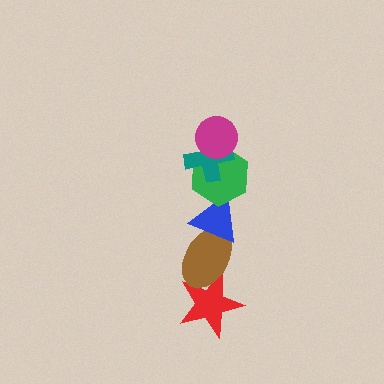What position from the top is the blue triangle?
The blue triangle is 4th from the top.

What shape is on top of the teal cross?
The magenta circle is on top of the teal cross.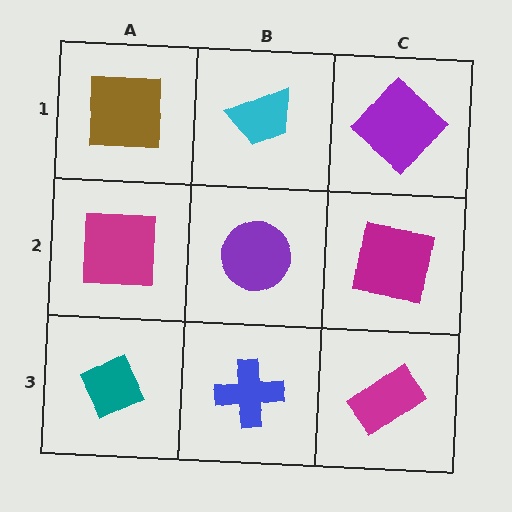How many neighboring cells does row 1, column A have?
2.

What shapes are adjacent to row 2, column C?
A purple diamond (row 1, column C), a magenta rectangle (row 3, column C), a purple circle (row 2, column B).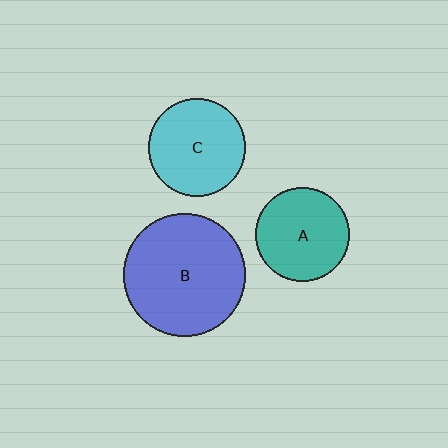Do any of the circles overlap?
No, none of the circles overlap.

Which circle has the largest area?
Circle B (blue).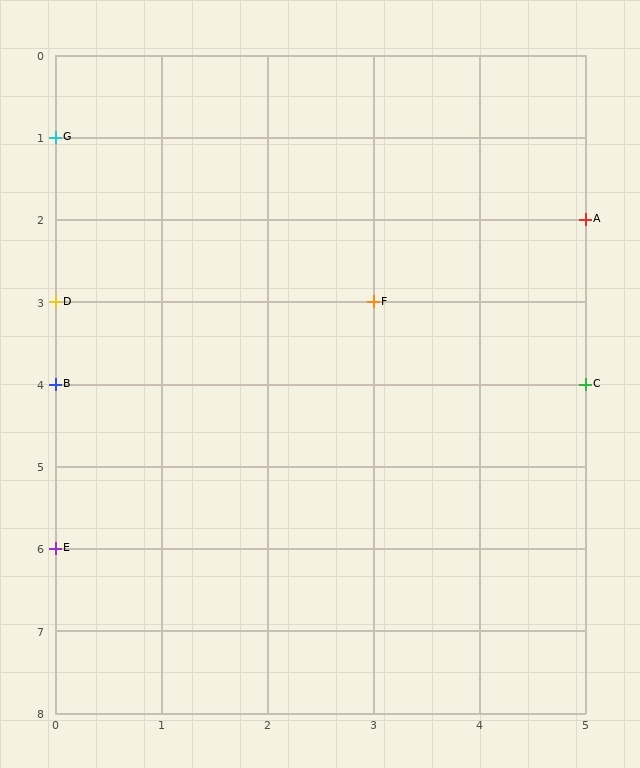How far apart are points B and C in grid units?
Points B and C are 5 columns apart.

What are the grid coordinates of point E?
Point E is at grid coordinates (0, 6).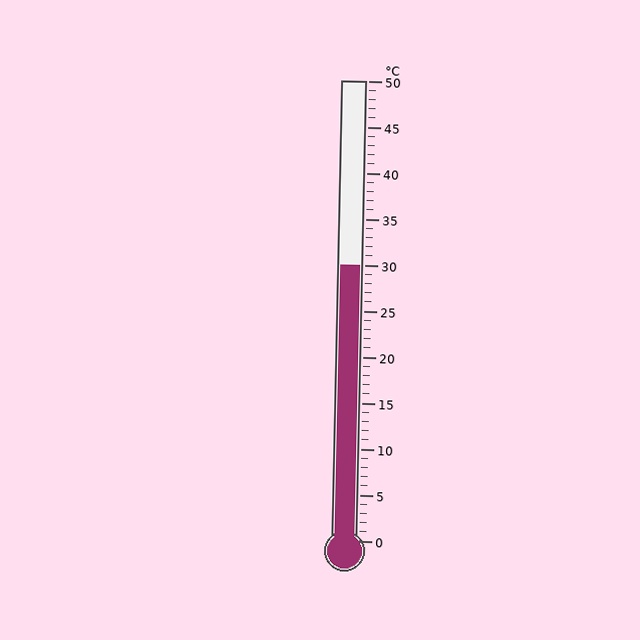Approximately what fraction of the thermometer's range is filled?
The thermometer is filled to approximately 60% of its range.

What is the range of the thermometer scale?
The thermometer scale ranges from 0°C to 50°C.